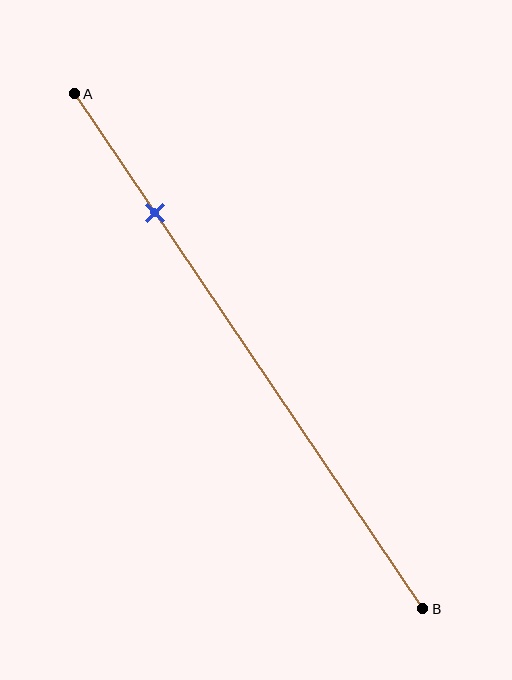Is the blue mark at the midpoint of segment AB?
No, the mark is at about 25% from A, not at the 50% midpoint.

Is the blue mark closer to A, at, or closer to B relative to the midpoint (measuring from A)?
The blue mark is closer to point A than the midpoint of segment AB.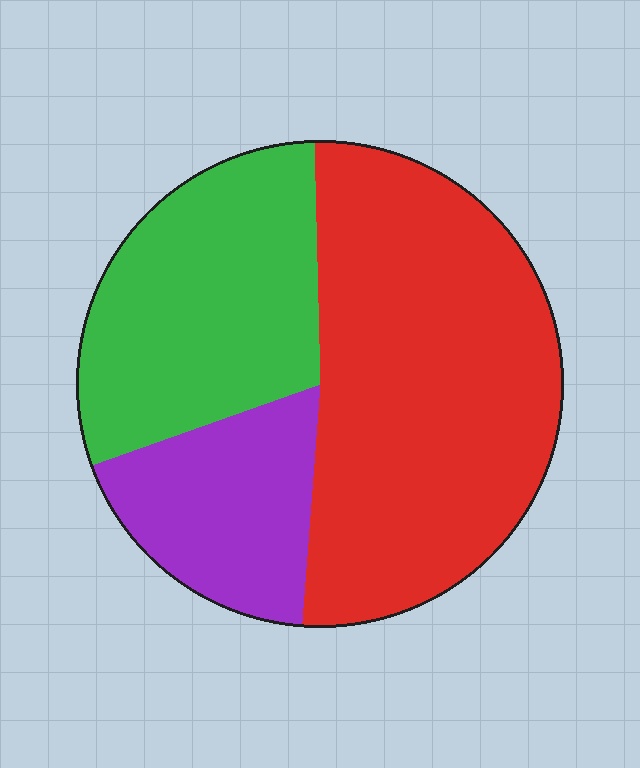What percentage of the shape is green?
Green covers 30% of the shape.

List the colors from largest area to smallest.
From largest to smallest: red, green, purple.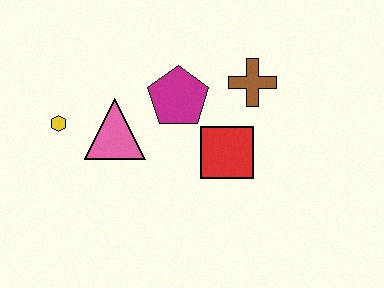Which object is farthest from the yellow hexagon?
The brown cross is farthest from the yellow hexagon.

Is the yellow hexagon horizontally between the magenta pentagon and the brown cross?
No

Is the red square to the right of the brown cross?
No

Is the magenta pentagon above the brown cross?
No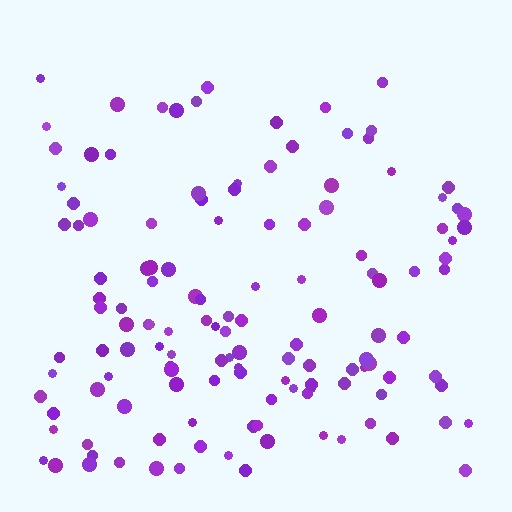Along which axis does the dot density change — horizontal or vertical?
Vertical.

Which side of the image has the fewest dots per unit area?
The top.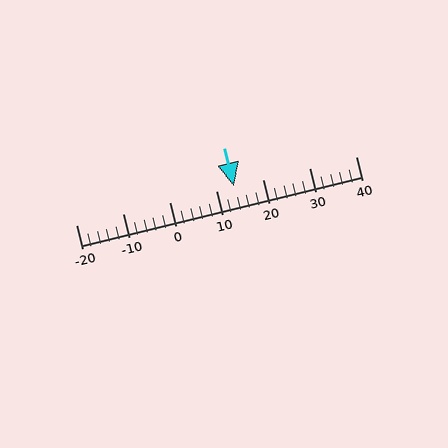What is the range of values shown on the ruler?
The ruler shows values from -20 to 40.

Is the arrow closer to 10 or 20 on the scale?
The arrow is closer to 10.